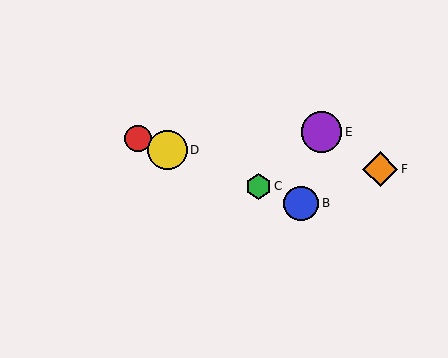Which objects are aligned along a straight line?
Objects A, B, C, D are aligned along a straight line.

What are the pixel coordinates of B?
Object B is at (301, 203).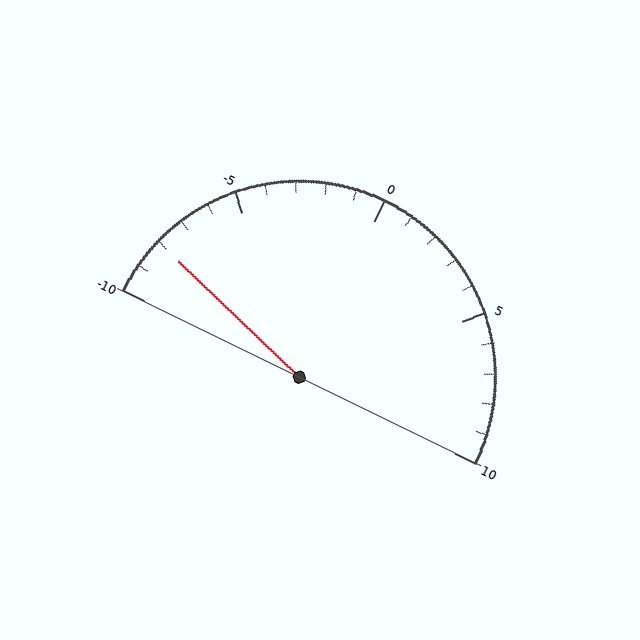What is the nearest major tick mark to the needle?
The nearest major tick mark is -10.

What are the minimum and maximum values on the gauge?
The gauge ranges from -10 to 10.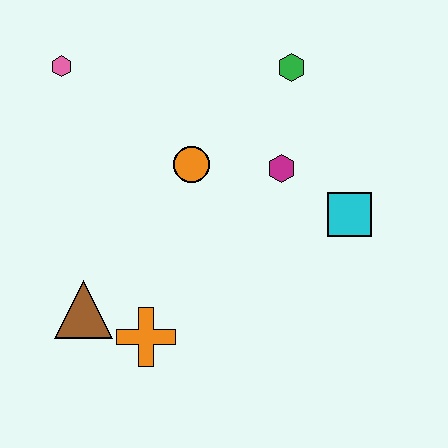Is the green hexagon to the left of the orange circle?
No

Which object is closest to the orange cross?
The brown triangle is closest to the orange cross.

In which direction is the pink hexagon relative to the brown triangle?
The pink hexagon is above the brown triangle.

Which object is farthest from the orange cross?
The green hexagon is farthest from the orange cross.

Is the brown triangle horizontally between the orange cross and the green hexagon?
No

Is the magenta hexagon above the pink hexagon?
No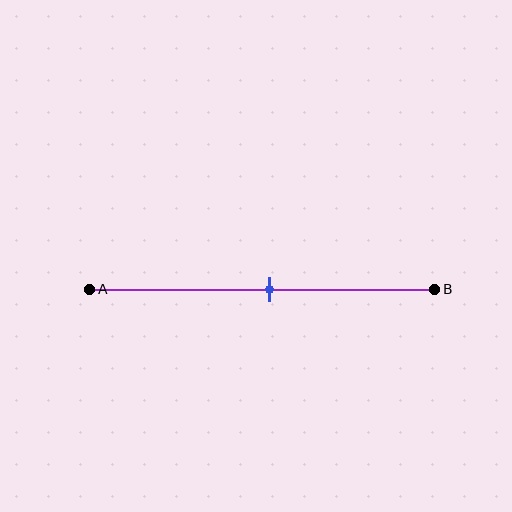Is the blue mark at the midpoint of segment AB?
Yes, the mark is approximately at the midpoint.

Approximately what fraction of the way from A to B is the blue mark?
The blue mark is approximately 50% of the way from A to B.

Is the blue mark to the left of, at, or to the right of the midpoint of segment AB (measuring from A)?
The blue mark is approximately at the midpoint of segment AB.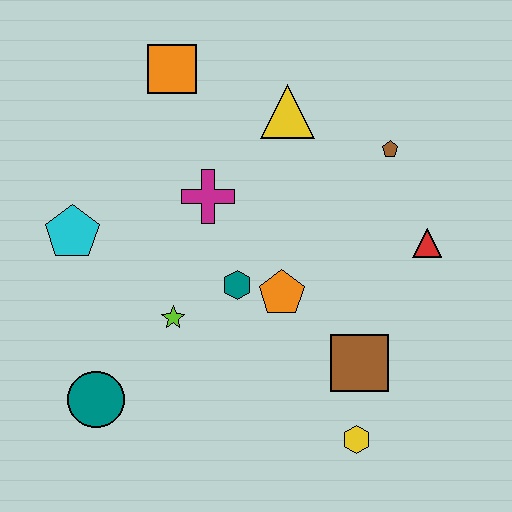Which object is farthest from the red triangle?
The teal circle is farthest from the red triangle.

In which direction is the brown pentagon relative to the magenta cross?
The brown pentagon is to the right of the magenta cross.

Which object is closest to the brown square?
The yellow hexagon is closest to the brown square.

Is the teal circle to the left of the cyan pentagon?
No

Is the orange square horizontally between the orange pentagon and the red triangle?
No